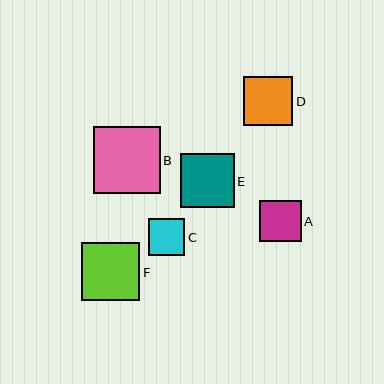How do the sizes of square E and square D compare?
Square E and square D are approximately the same size.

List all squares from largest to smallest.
From largest to smallest: B, F, E, D, A, C.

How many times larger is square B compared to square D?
Square B is approximately 1.4 times the size of square D.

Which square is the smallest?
Square C is the smallest with a size of approximately 37 pixels.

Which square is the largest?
Square B is the largest with a size of approximately 67 pixels.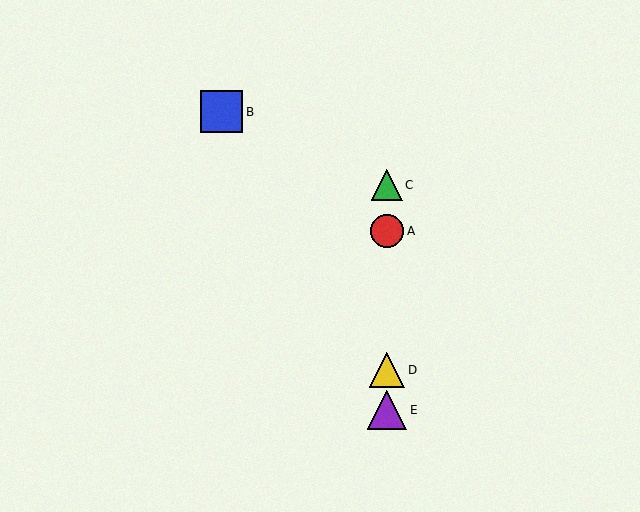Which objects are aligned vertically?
Objects A, C, D, E are aligned vertically.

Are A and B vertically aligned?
No, A is at x≈387 and B is at x≈222.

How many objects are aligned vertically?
4 objects (A, C, D, E) are aligned vertically.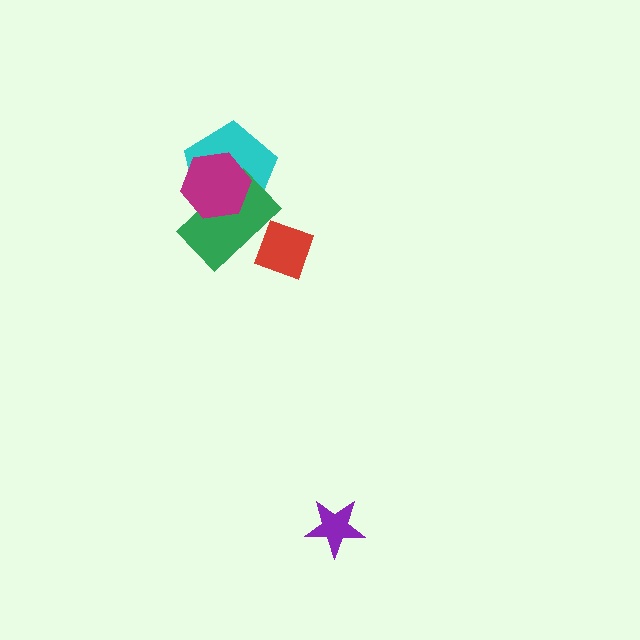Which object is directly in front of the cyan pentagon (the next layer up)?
The green rectangle is directly in front of the cyan pentagon.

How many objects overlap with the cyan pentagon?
2 objects overlap with the cyan pentagon.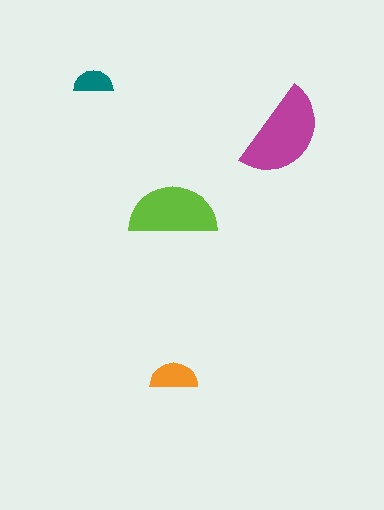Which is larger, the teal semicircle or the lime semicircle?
The lime one.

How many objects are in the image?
There are 4 objects in the image.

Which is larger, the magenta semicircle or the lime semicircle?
The magenta one.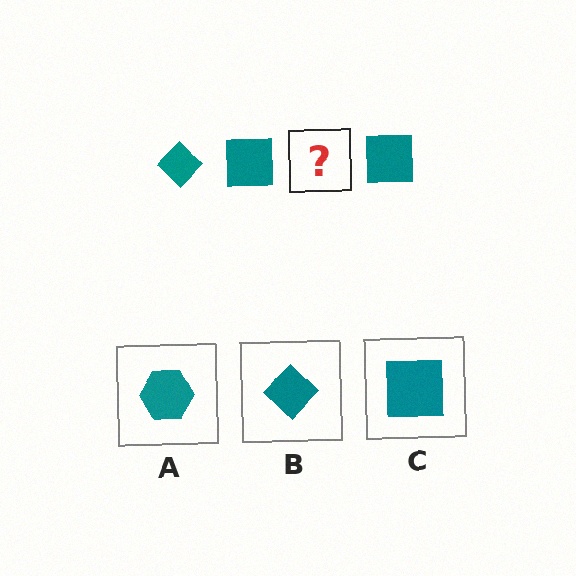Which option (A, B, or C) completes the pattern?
B.